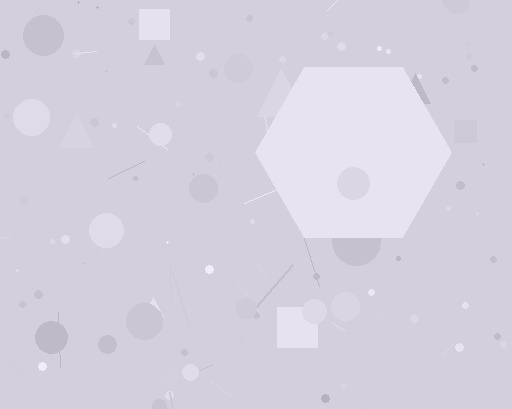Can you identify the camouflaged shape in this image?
The camouflaged shape is a hexagon.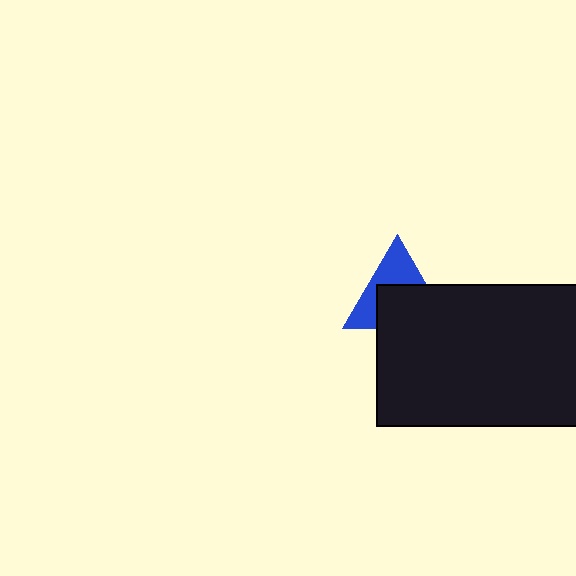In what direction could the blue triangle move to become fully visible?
The blue triangle could move up. That would shift it out from behind the black rectangle entirely.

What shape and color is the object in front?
The object in front is a black rectangle.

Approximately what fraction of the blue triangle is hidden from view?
Roughly 55% of the blue triangle is hidden behind the black rectangle.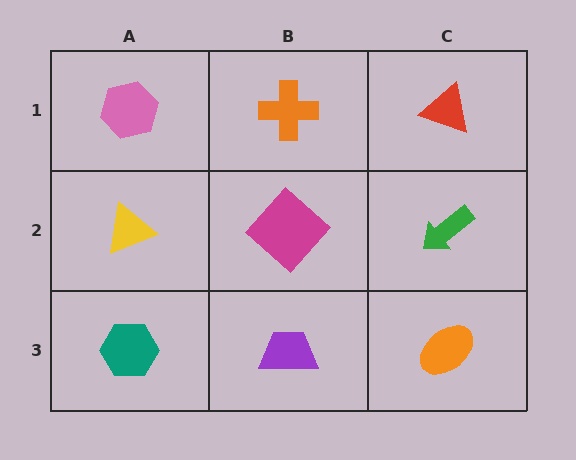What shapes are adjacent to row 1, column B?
A magenta diamond (row 2, column B), a pink hexagon (row 1, column A), a red triangle (row 1, column C).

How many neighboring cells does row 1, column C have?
2.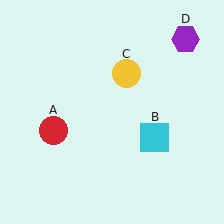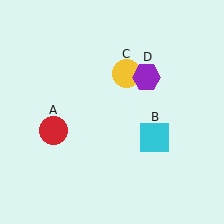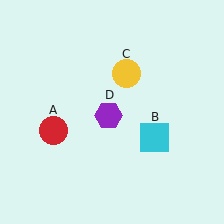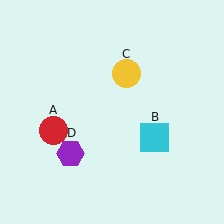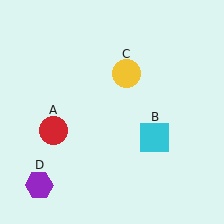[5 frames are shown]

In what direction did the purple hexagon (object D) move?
The purple hexagon (object D) moved down and to the left.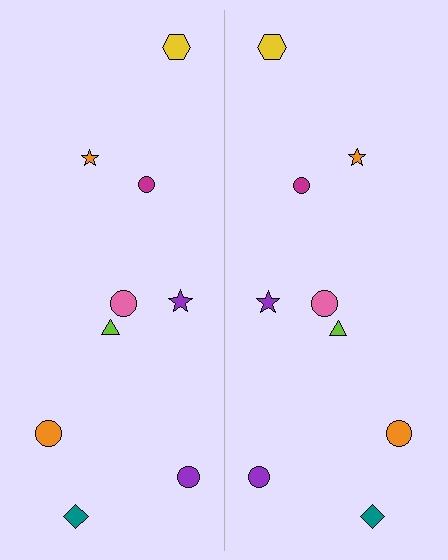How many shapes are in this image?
There are 18 shapes in this image.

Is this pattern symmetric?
Yes, this pattern has bilateral (reflection) symmetry.